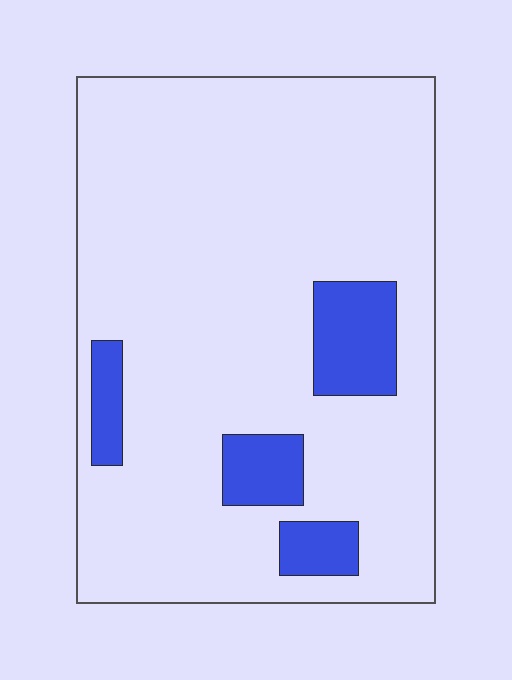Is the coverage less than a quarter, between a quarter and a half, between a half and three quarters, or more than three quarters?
Less than a quarter.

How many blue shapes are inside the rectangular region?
4.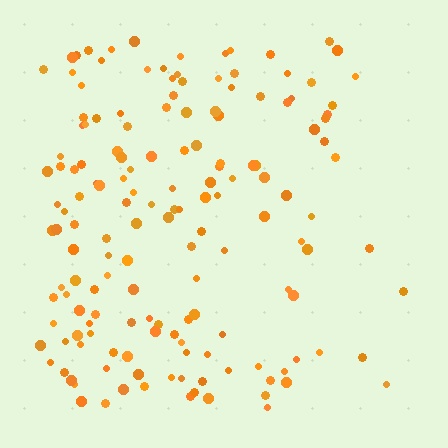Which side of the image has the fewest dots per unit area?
The right.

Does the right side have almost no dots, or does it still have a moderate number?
Still a moderate number, just noticeably fewer than the left.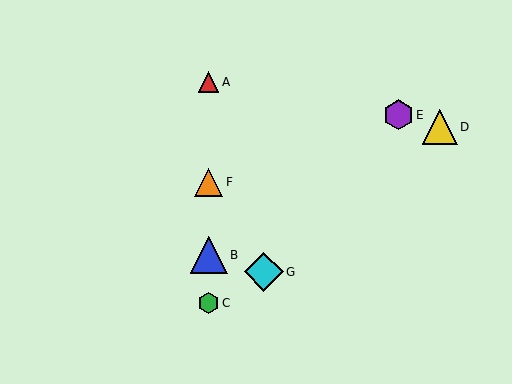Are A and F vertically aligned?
Yes, both are at x≈209.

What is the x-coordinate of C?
Object C is at x≈209.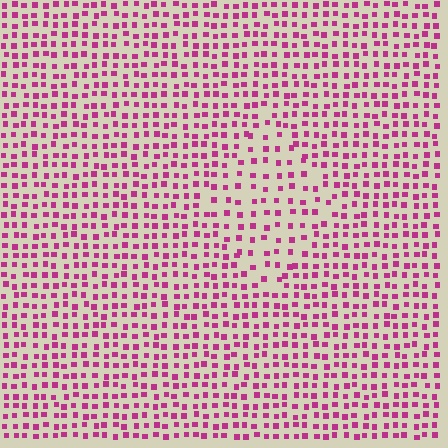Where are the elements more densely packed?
The elements are more densely packed outside the diamond boundary.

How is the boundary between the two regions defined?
The boundary is defined by a change in element density (approximately 1.7x ratio). All elements are the same color, size, and shape.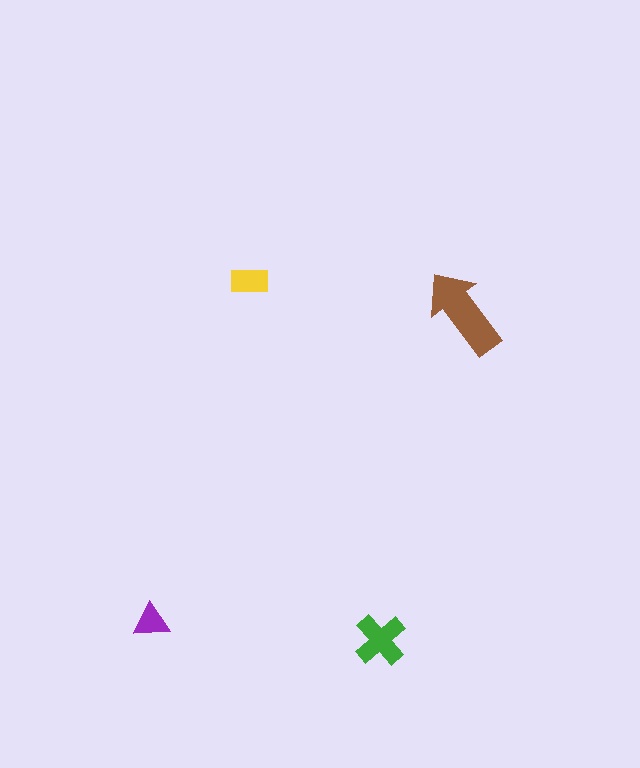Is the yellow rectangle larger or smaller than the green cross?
Smaller.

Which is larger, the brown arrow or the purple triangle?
The brown arrow.